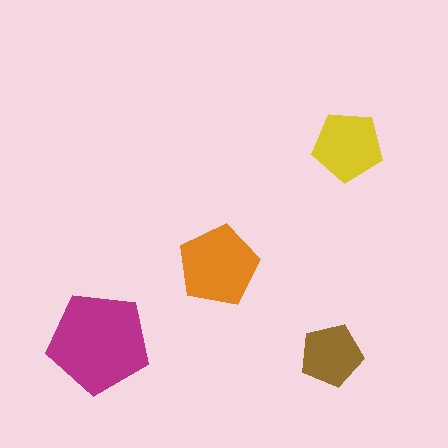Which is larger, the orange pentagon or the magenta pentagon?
The magenta one.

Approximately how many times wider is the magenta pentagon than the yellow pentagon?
About 1.5 times wider.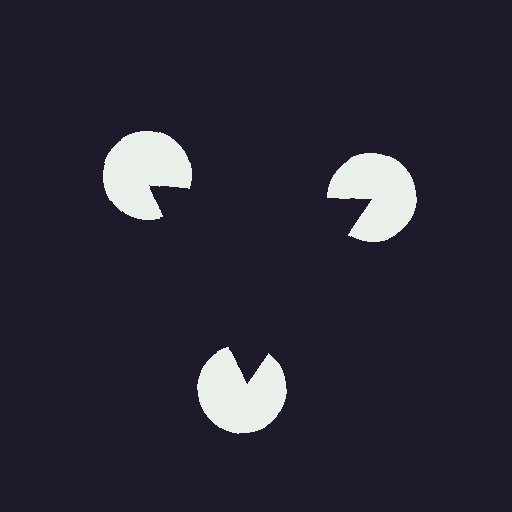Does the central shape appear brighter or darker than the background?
It typically appears slightly darker than the background, even though no actual brightness change is drawn.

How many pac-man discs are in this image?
There are 3 — one at each vertex of the illusory triangle.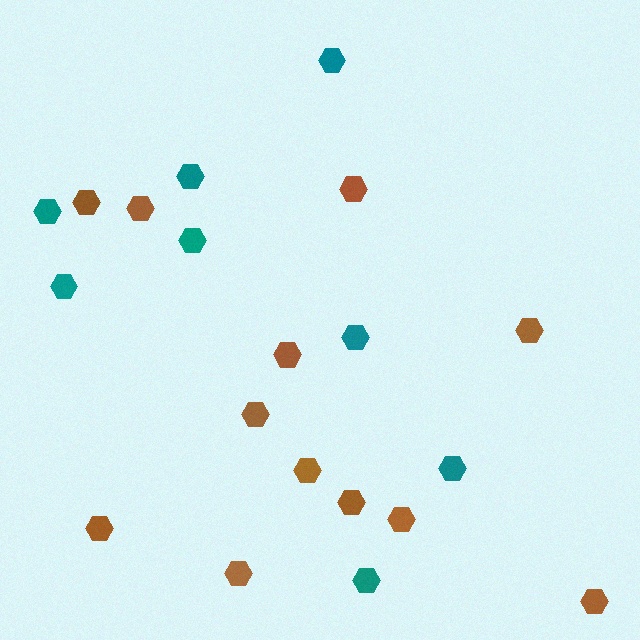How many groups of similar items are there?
There are 2 groups: one group of brown hexagons (12) and one group of teal hexagons (8).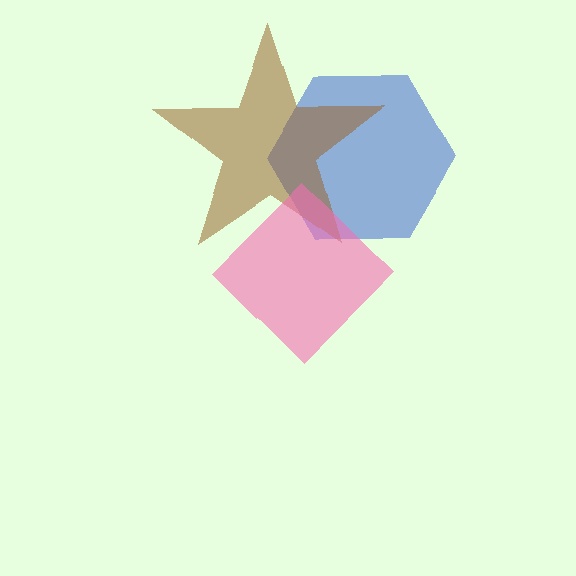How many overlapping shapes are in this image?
There are 3 overlapping shapes in the image.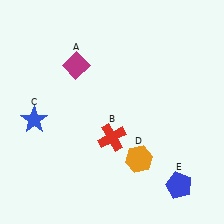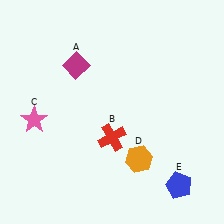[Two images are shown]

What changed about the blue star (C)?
In Image 1, C is blue. In Image 2, it changed to pink.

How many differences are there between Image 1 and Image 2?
There is 1 difference between the two images.